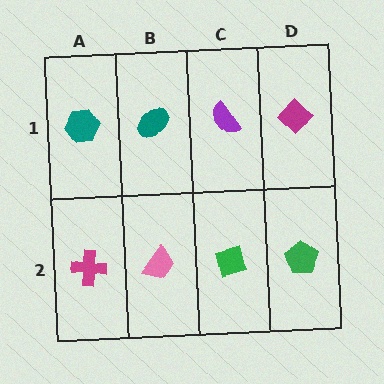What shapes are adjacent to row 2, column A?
A teal hexagon (row 1, column A), a pink trapezoid (row 2, column B).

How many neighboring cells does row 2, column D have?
2.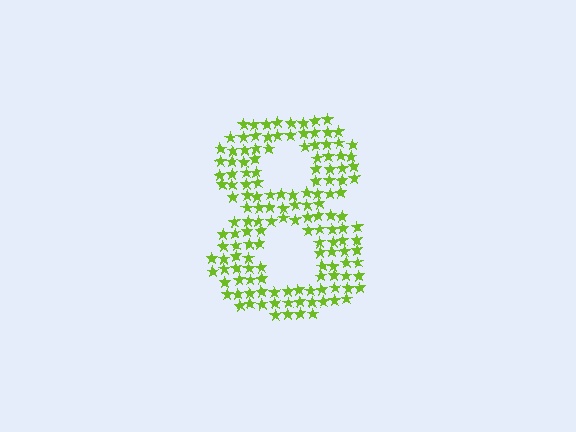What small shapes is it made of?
It is made of small stars.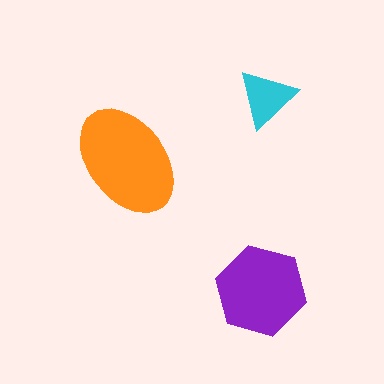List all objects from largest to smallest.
The orange ellipse, the purple hexagon, the cyan triangle.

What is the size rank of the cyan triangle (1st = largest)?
3rd.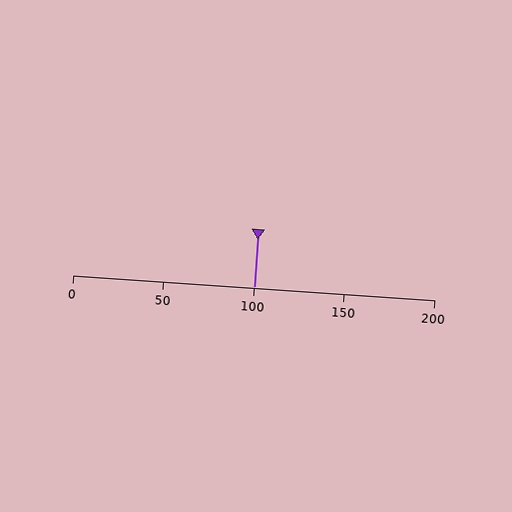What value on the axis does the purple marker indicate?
The marker indicates approximately 100.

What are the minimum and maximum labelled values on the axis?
The axis runs from 0 to 200.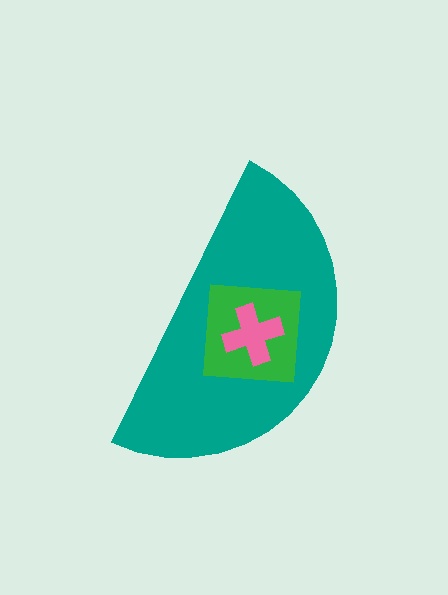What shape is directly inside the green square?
The pink cross.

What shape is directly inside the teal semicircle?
The green square.